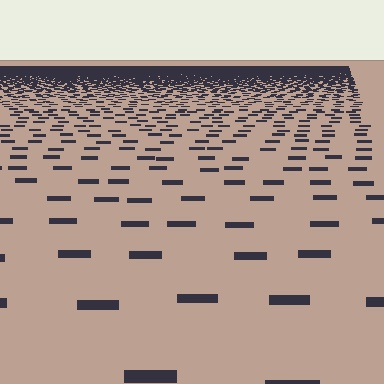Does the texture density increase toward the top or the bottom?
Density increases toward the top.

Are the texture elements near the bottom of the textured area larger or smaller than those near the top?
Larger. Near the bottom, elements are closer to the viewer and appear at a bigger on-screen size.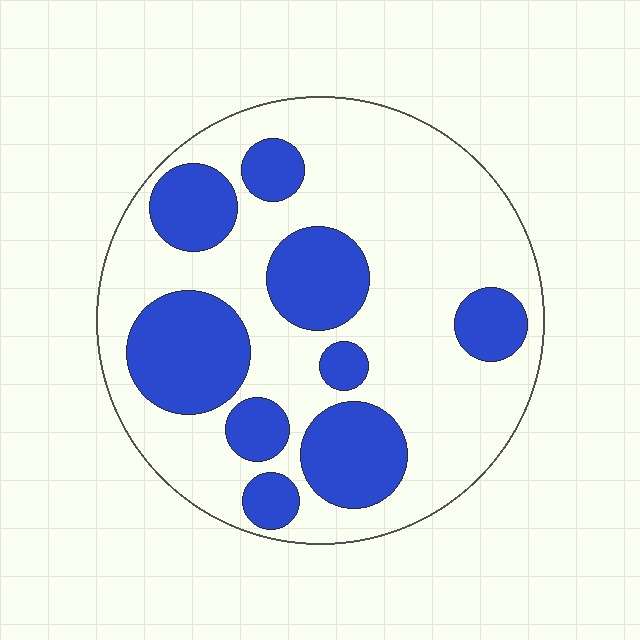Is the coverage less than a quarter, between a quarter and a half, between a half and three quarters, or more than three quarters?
Between a quarter and a half.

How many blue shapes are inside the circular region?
9.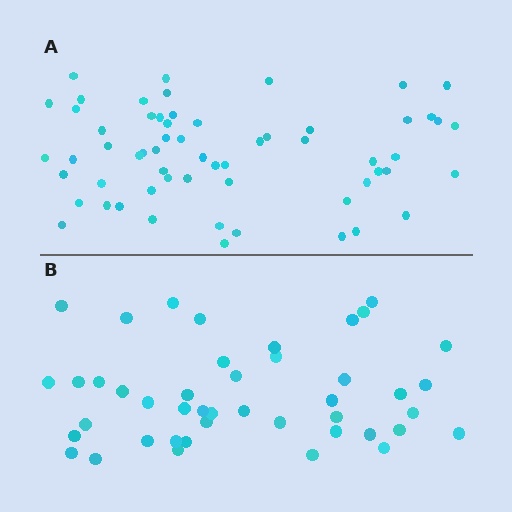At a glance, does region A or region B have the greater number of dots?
Region A (the top region) has more dots.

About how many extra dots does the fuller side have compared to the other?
Region A has approximately 15 more dots than region B.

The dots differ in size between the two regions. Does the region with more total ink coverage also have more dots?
No. Region B has more total ink coverage because its dots are larger, but region A actually contains more individual dots. Total area can be misleading — the number of items is what matters here.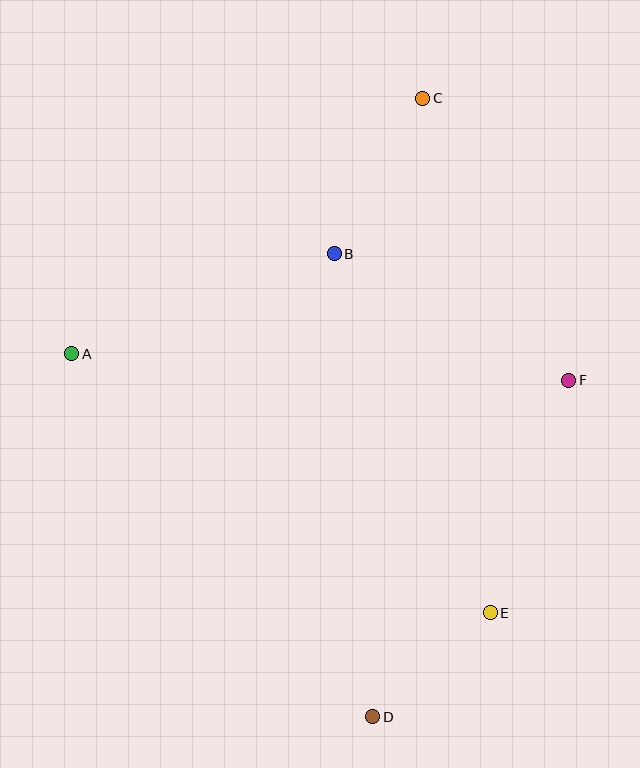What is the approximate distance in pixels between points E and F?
The distance between E and F is approximately 245 pixels.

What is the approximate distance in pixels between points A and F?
The distance between A and F is approximately 498 pixels.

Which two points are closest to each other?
Points D and E are closest to each other.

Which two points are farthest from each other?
Points C and D are farthest from each other.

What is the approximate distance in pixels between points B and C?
The distance between B and C is approximately 179 pixels.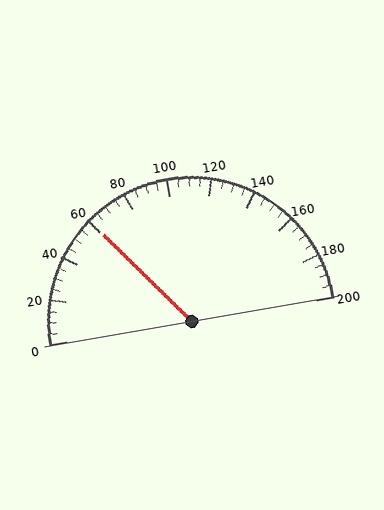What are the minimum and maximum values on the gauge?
The gauge ranges from 0 to 200.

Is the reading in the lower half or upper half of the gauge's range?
The reading is in the lower half of the range (0 to 200).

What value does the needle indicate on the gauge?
The needle indicates approximately 60.